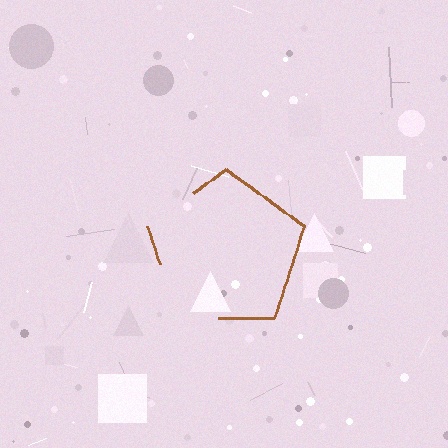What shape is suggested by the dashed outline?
The dashed outline suggests a pentagon.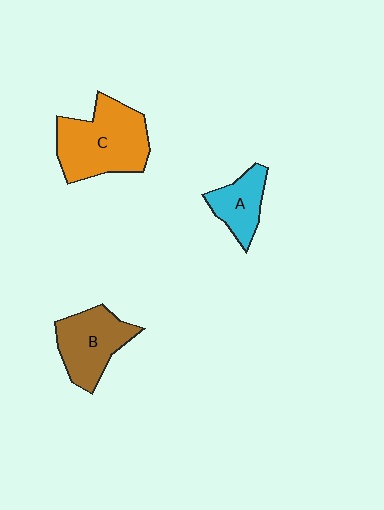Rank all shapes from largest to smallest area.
From largest to smallest: C (orange), B (brown), A (cyan).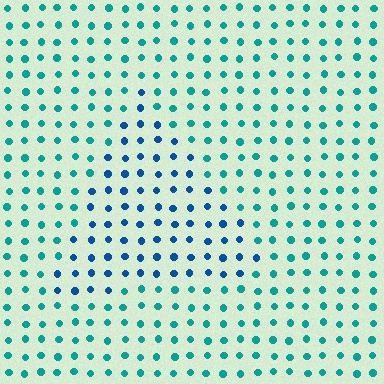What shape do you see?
I see a triangle.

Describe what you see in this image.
The image is filled with small teal elements in a uniform arrangement. A triangle-shaped region is visible where the elements are tinted to a slightly different hue, forming a subtle color boundary.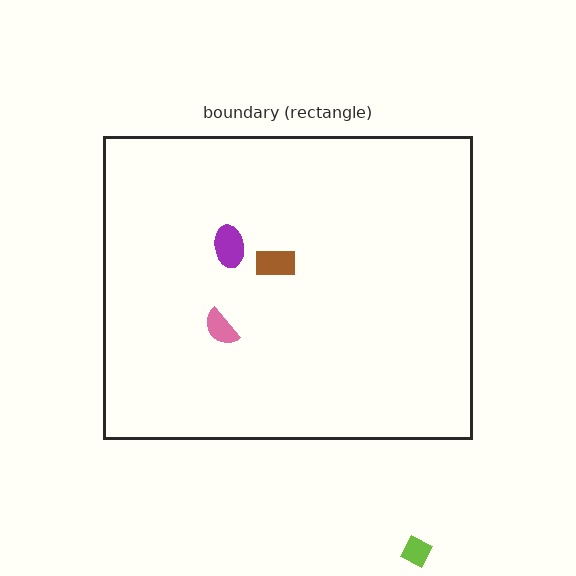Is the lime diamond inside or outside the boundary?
Outside.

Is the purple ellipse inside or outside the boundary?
Inside.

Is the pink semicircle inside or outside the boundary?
Inside.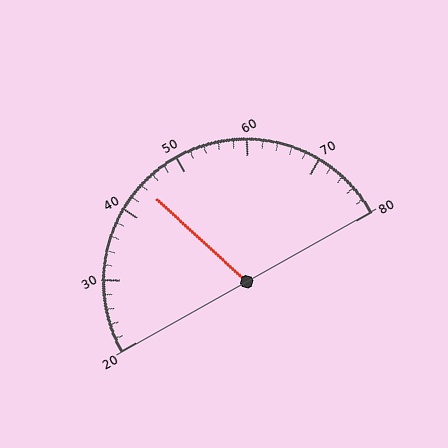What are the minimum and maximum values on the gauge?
The gauge ranges from 20 to 80.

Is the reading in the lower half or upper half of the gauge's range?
The reading is in the lower half of the range (20 to 80).